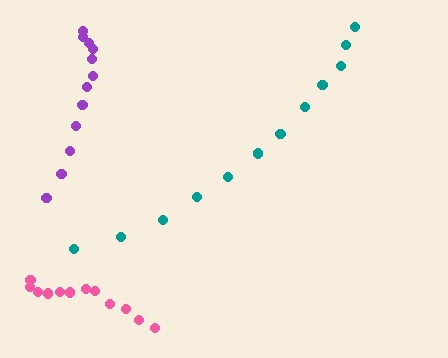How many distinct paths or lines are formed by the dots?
There are 3 distinct paths.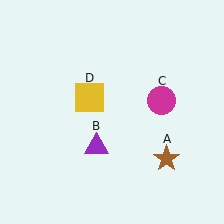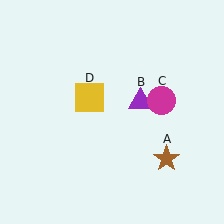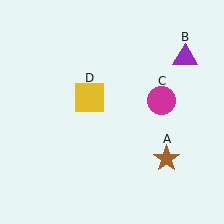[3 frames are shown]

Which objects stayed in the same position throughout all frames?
Brown star (object A) and magenta circle (object C) and yellow square (object D) remained stationary.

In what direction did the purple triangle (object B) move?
The purple triangle (object B) moved up and to the right.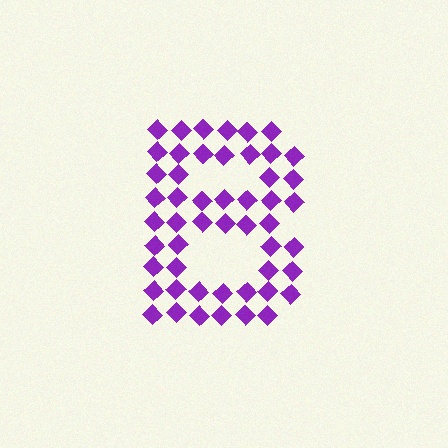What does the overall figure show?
The overall figure shows the letter B.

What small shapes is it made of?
It is made of small diamonds.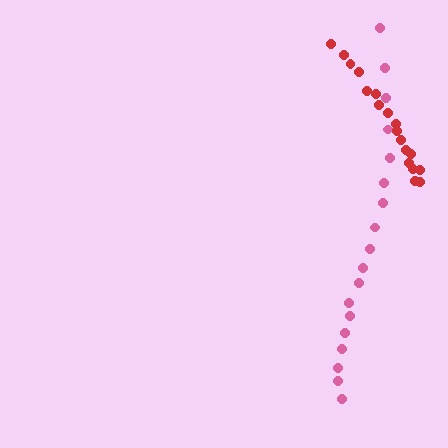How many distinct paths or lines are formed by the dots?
There are 2 distinct paths.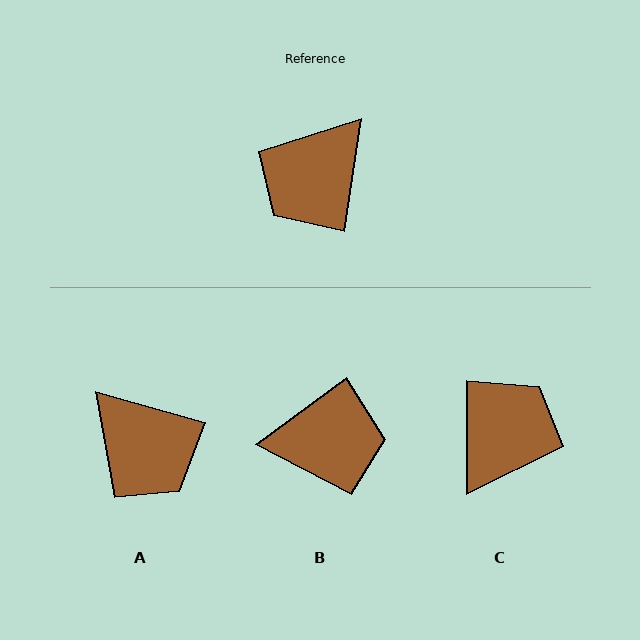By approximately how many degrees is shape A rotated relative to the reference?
Approximately 82 degrees counter-clockwise.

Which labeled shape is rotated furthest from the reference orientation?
C, about 172 degrees away.